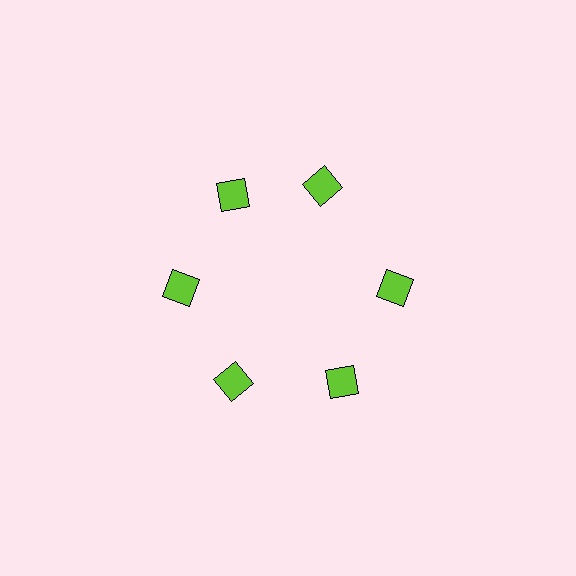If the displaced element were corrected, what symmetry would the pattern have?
It would have 6-fold rotational symmetry — the pattern would map onto itself every 60 degrees.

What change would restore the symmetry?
The symmetry would be restored by rotating it back into even spacing with its neighbors so that all 6 squares sit at equal angles and equal distance from the center.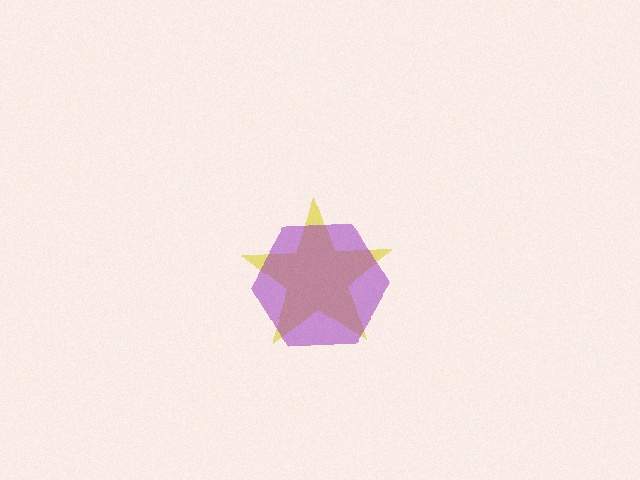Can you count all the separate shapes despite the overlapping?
Yes, there are 2 separate shapes.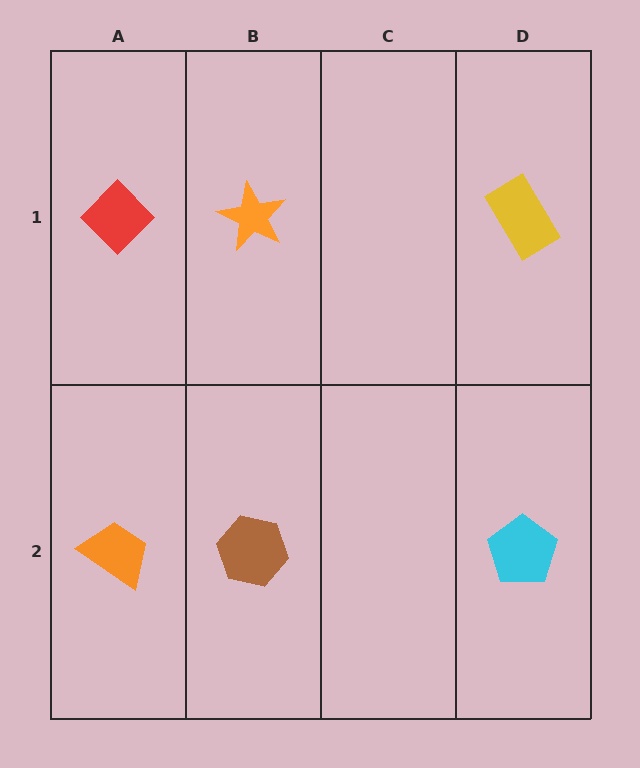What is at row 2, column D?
A cyan pentagon.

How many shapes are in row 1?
3 shapes.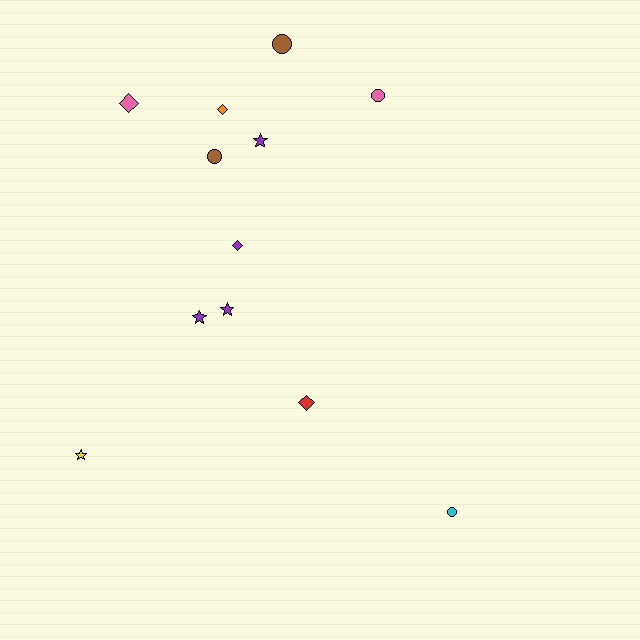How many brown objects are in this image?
There are 2 brown objects.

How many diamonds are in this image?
There are 4 diamonds.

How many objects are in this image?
There are 12 objects.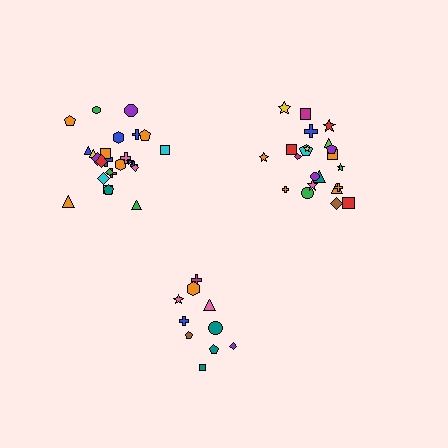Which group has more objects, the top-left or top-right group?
The top-left group.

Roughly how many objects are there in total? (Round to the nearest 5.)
Roughly 55 objects in total.